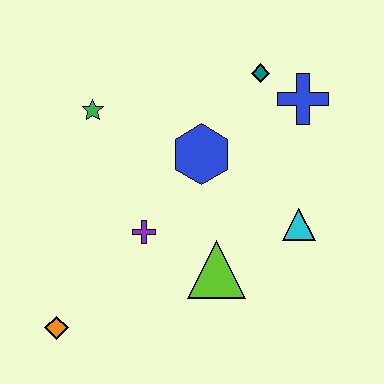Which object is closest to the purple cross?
The lime triangle is closest to the purple cross.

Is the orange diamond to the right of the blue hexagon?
No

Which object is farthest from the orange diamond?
The blue cross is farthest from the orange diamond.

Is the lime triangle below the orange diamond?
No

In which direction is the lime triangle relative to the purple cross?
The lime triangle is to the right of the purple cross.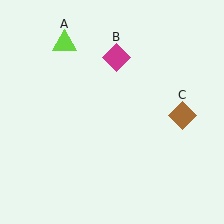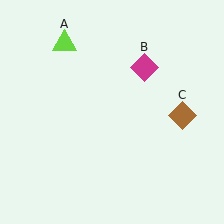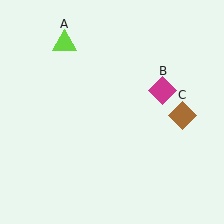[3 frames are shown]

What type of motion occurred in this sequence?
The magenta diamond (object B) rotated clockwise around the center of the scene.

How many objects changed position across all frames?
1 object changed position: magenta diamond (object B).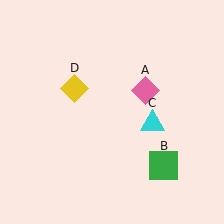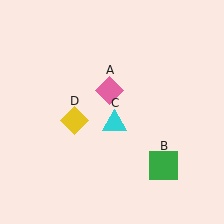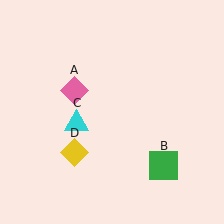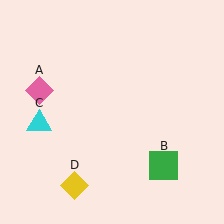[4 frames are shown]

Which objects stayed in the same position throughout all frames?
Green square (object B) remained stationary.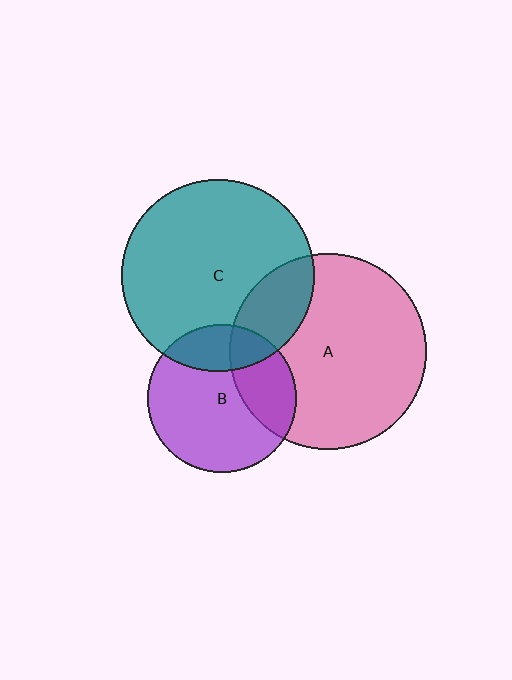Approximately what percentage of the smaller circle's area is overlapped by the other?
Approximately 20%.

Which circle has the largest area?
Circle A (pink).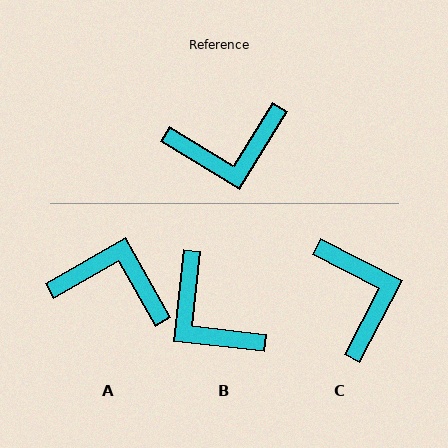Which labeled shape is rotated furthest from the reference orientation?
A, about 151 degrees away.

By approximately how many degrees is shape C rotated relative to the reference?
Approximately 94 degrees counter-clockwise.